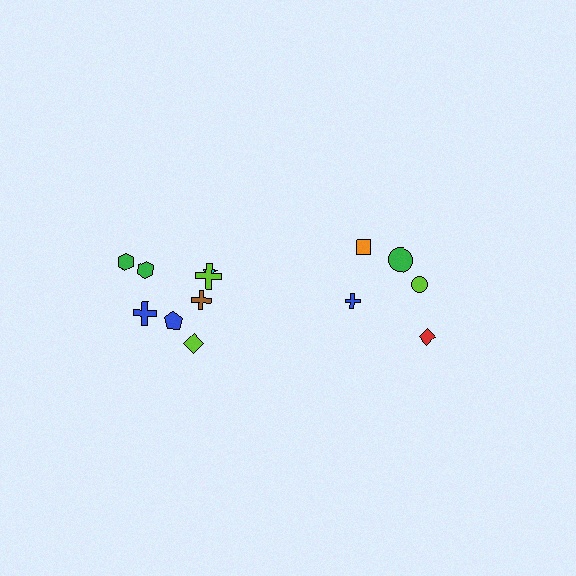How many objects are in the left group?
There are 8 objects.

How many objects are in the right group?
There are 5 objects.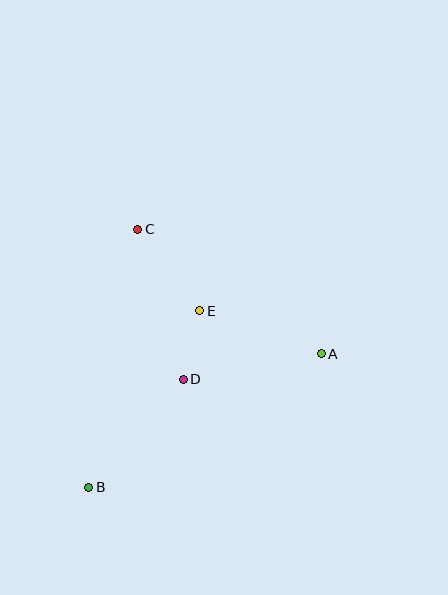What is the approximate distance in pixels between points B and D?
The distance between B and D is approximately 144 pixels.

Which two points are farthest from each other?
Points A and B are farthest from each other.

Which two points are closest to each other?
Points D and E are closest to each other.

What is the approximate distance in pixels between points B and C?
The distance between B and C is approximately 263 pixels.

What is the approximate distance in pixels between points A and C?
The distance between A and C is approximately 222 pixels.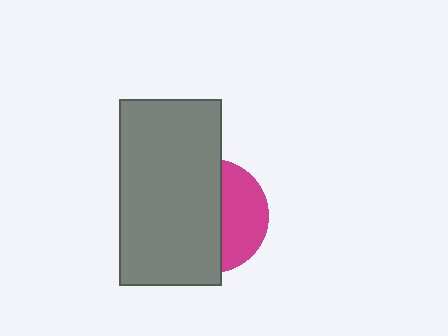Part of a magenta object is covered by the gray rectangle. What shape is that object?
It is a circle.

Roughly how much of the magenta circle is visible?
A small part of it is visible (roughly 39%).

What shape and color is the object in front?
The object in front is a gray rectangle.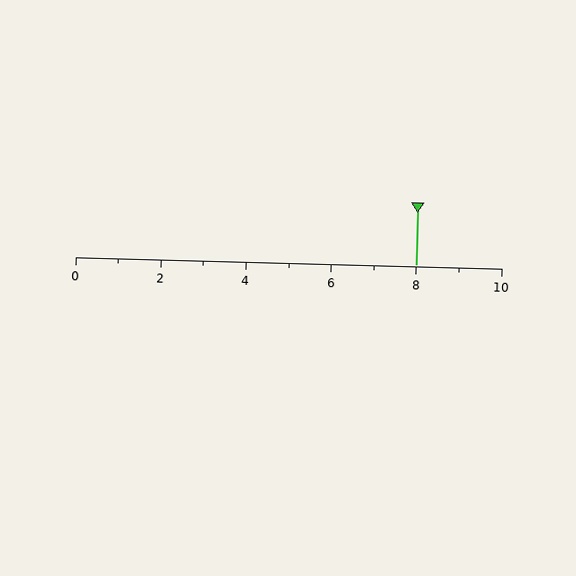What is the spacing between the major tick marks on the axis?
The major ticks are spaced 2 apart.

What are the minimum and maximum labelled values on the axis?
The axis runs from 0 to 10.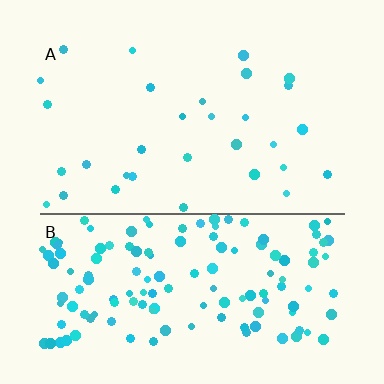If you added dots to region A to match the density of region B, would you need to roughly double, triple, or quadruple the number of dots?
Approximately quadruple.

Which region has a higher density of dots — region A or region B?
B (the bottom).